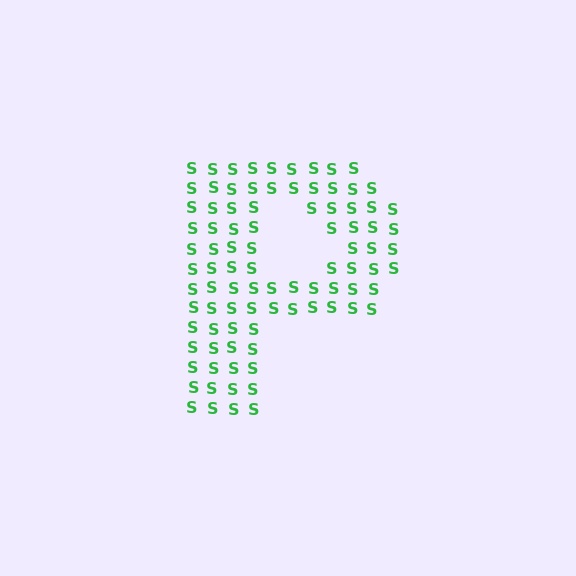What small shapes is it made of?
It is made of small letter S's.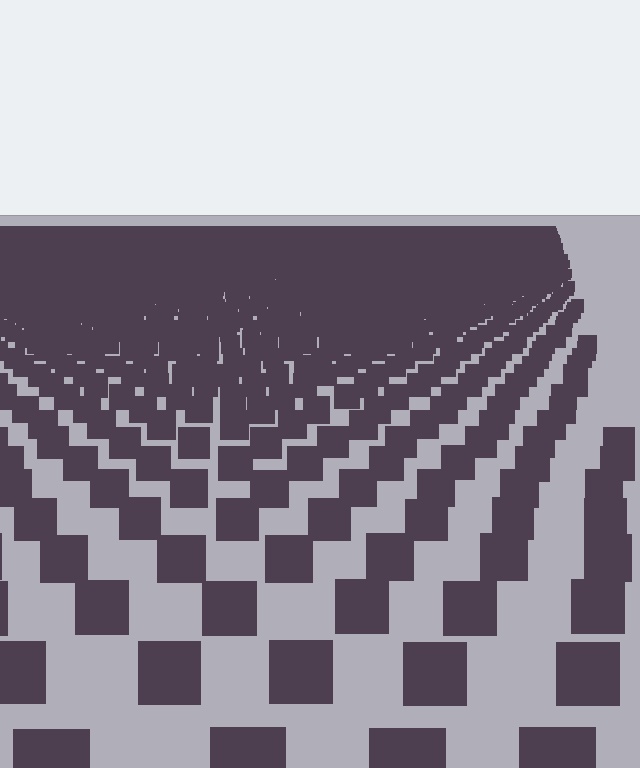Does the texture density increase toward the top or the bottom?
Density increases toward the top.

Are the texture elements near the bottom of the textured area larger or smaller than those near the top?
Larger. Near the bottom, elements are closer to the viewer and appear at a bigger on-screen size.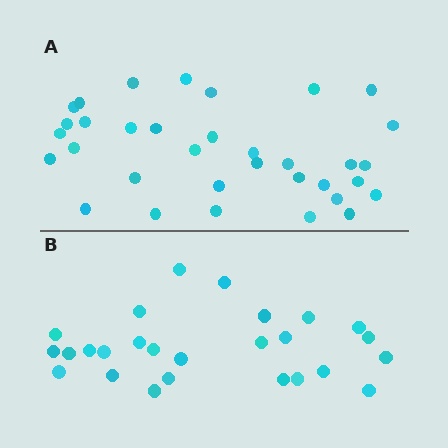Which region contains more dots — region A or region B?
Region A (the top region) has more dots.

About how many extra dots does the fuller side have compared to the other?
Region A has roughly 8 or so more dots than region B.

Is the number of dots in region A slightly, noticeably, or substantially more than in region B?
Region A has noticeably more, but not dramatically so. The ratio is roughly 1.3 to 1.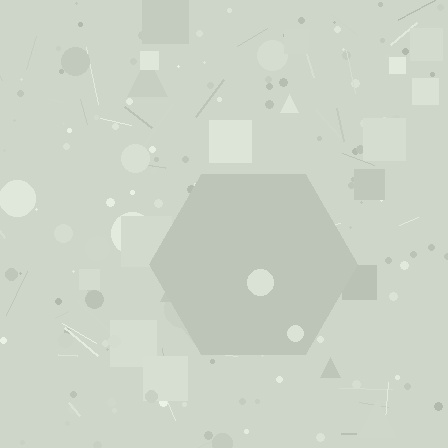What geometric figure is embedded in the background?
A hexagon is embedded in the background.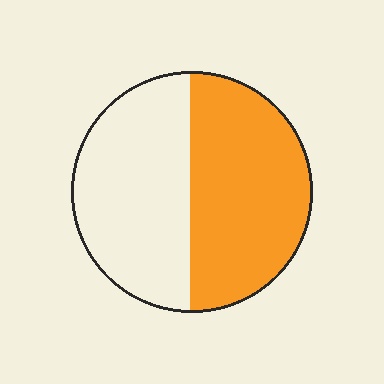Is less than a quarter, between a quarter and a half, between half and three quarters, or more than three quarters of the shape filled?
Between half and three quarters.